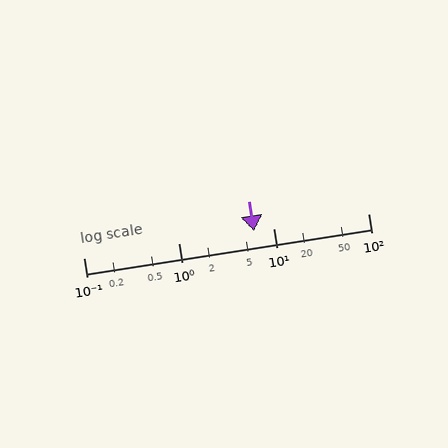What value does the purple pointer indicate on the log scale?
The pointer indicates approximately 6.3.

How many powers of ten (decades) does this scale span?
The scale spans 3 decades, from 0.1 to 100.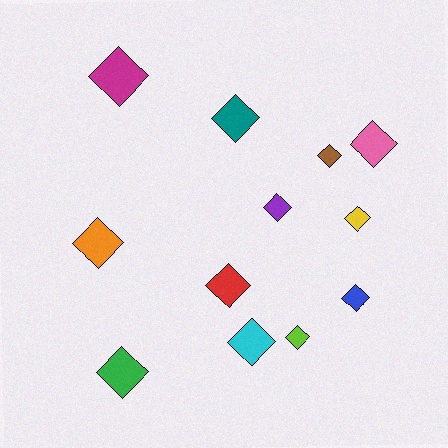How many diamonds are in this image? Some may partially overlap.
There are 12 diamonds.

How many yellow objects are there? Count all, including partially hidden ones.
There is 1 yellow object.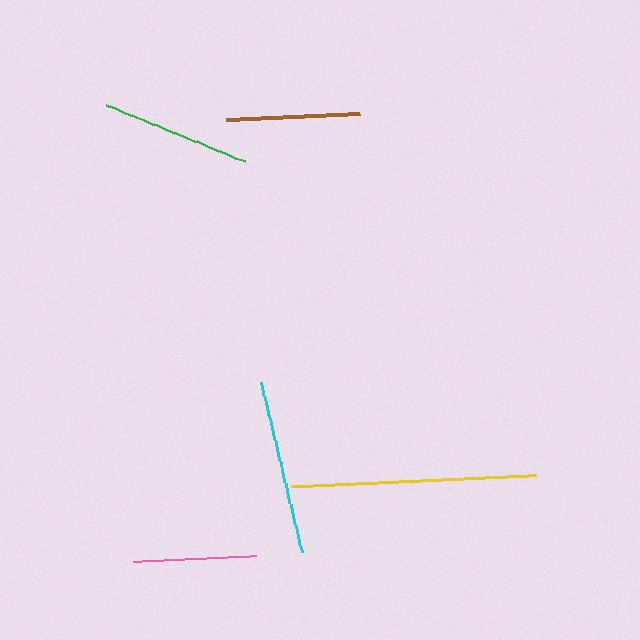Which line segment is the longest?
The yellow line is the longest at approximately 246 pixels.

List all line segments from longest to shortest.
From longest to shortest: yellow, cyan, green, brown, pink.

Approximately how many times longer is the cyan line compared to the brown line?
The cyan line is approximately 1.3 times the length of the brown line.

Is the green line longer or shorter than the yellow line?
The yellow line is longer than the green line.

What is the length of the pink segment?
The pink segment is approximately 123 pixels long.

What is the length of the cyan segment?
The cyan segment is approximately 175 pixels long.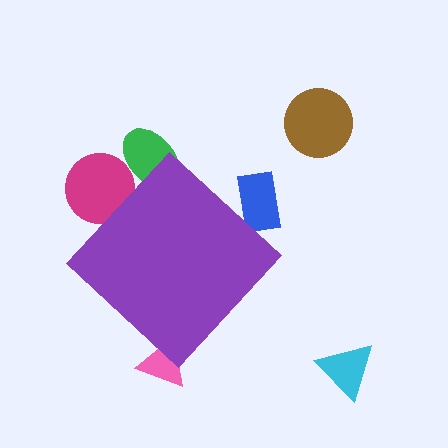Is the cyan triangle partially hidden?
No, the cyan triangle is fully visible.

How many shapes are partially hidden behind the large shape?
4 shapes are partially hidden.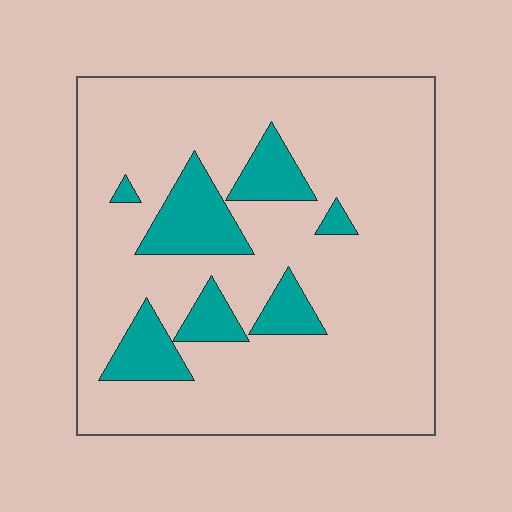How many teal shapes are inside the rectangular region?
7.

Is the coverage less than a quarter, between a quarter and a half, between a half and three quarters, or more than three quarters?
Less than a quarter.